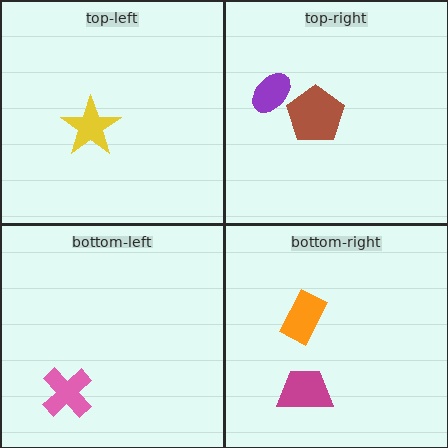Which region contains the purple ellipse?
The top-right region.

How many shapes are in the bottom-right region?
2.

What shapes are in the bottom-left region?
The pink cross.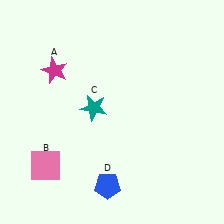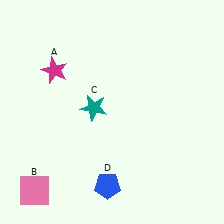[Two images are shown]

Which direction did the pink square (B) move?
The pink square (B) moved down.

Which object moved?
The pink square (B) moved down.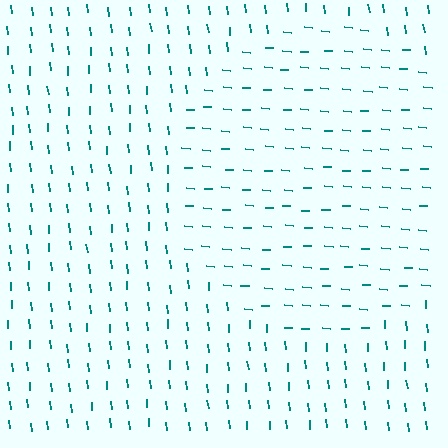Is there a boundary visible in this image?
Yes, there is a texture boundary formed by a change in line orientation.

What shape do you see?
I see a circle.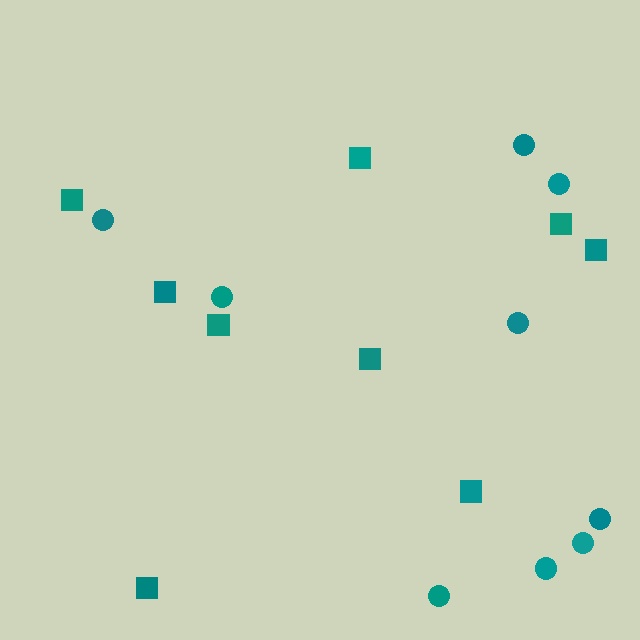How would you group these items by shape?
There are 2 groups: one group of circles (9) and one group of squares (9).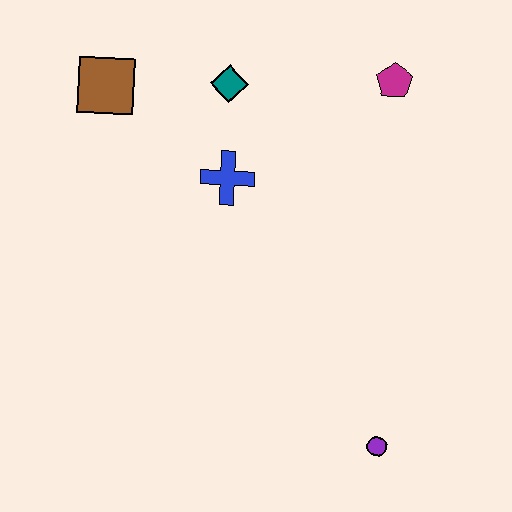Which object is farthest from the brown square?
The purple circle is farthest from the brown square.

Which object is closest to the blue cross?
The teal diamond is closest to the blue cross.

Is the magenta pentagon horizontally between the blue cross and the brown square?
No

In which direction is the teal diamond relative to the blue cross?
The teal diamond is above the blue cross.